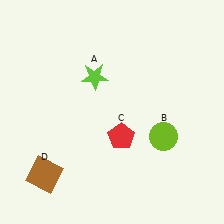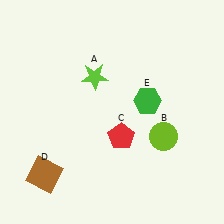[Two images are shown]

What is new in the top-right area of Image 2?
A green hexagon (E) was added in the top-right area of Image 2.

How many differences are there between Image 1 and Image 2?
There is 1 difference between the two images.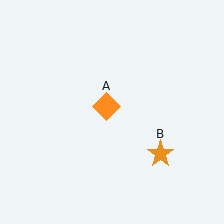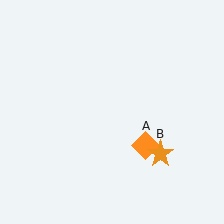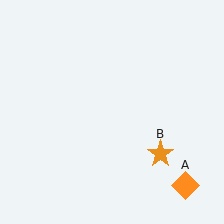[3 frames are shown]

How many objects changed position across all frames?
1 object changed position: orange diamond (object A).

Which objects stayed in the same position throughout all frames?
Orange star (object B) remained stationary.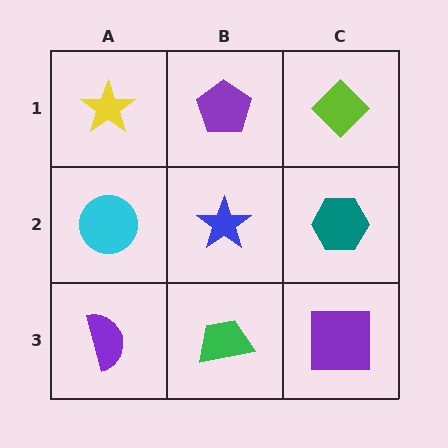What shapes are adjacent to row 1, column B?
A blue star (row 2, column B), a yellow star (row 1, column A), a lime diamond (row 1, column C).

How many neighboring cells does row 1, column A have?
2.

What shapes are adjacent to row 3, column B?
A blue star (row 2, column B), a purple semicircle (row 3, column A), a purple square (row 3, column C).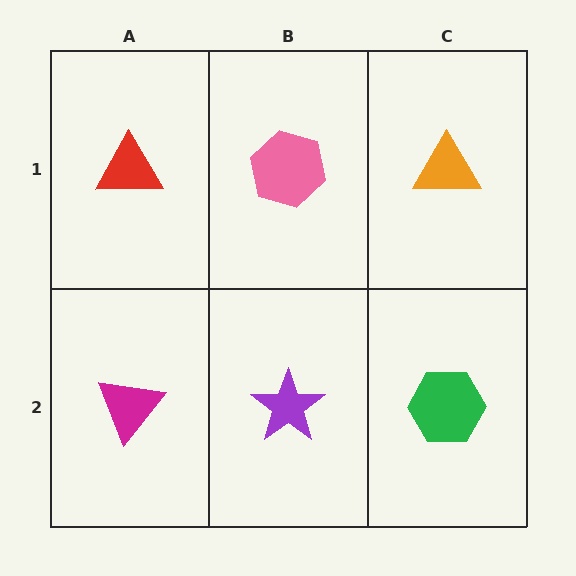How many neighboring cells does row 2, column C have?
2.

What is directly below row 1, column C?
A green hexagon.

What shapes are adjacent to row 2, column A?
A red triangle (row 1, column A), a purple star (row 2, column B).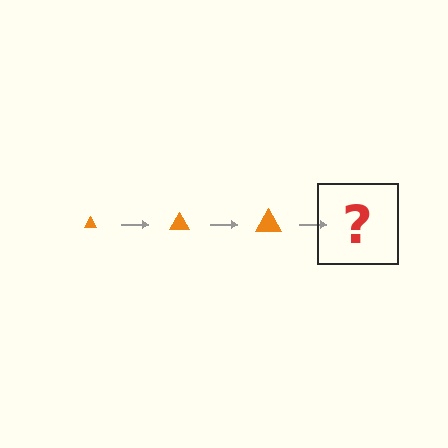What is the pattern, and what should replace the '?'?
The pattern is that the triangle gets progressively larger each step. The '?' should be an orange triangle, larger than the previous one.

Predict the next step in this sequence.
The next step is an orange triangle, larger than the previous one.